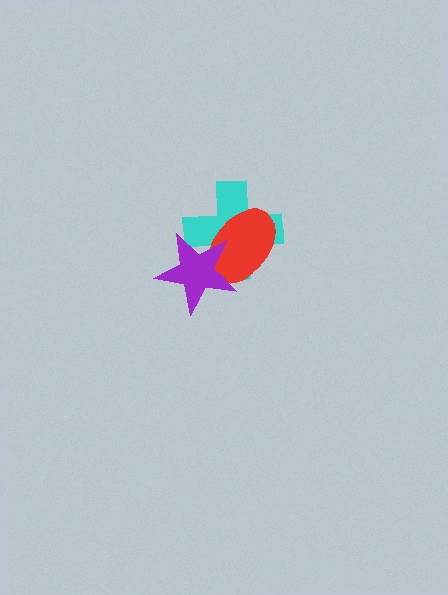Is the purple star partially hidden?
No, no other shape covers it.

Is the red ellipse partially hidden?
Yes, it is partially covered by another shape.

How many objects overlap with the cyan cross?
2 objects overlap with the cyan cross.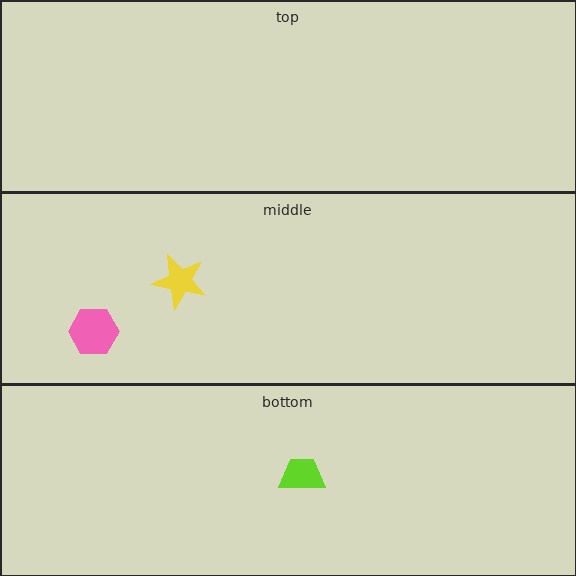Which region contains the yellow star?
The middle region.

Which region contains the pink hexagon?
The middle region.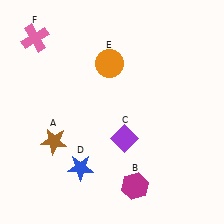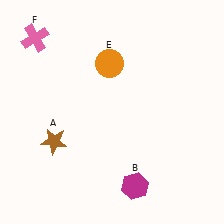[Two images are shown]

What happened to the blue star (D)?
The blue star (D) was removed in Image 2. It was in the bottom-left area of Image 1.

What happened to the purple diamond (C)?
The purple diamond (C) was removed in Image 2. It was in the bottom-right area of Image 1.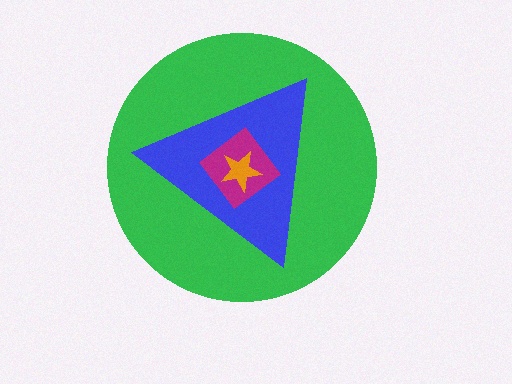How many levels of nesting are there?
4.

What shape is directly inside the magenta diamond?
The orange star.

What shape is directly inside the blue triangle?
The magenta diamond.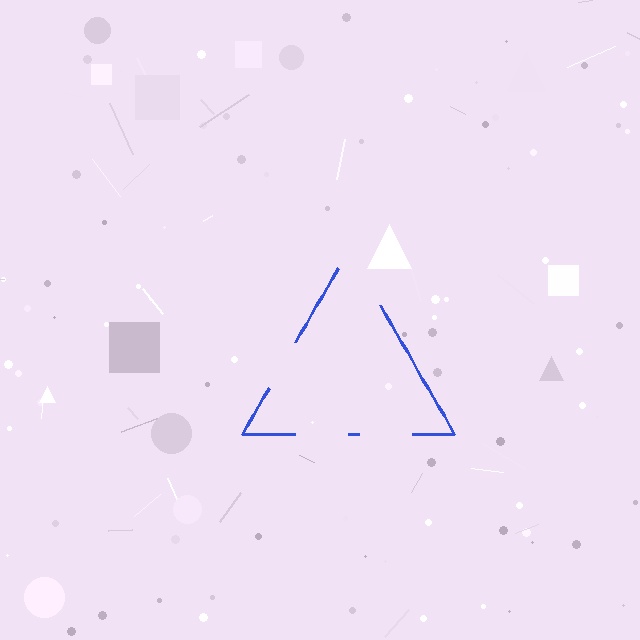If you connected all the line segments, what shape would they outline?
They would outline a triangle.